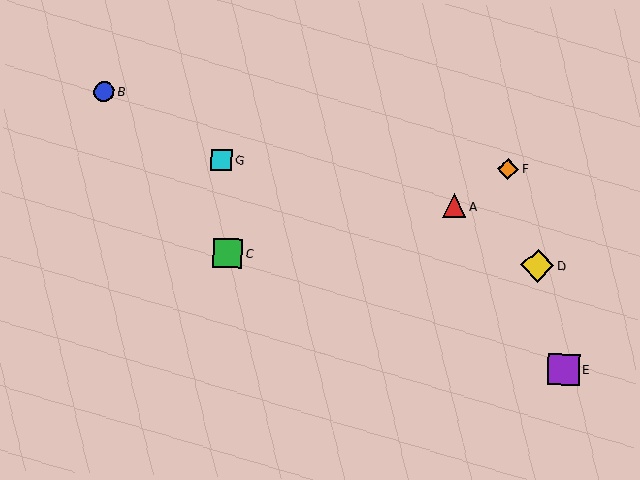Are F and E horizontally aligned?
No, F is at y≈169 and E is at y≈370.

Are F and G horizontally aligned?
Yes, both are at y≈169.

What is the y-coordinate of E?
Object E is at y≈370.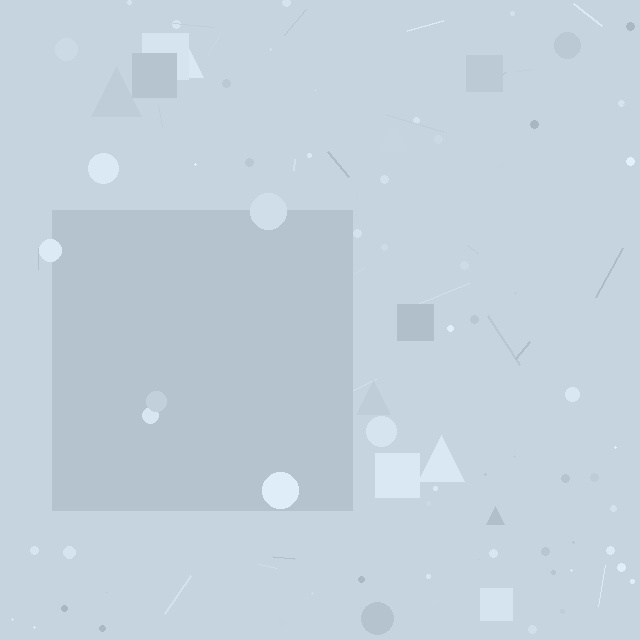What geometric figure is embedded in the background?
A square is embedded in the background.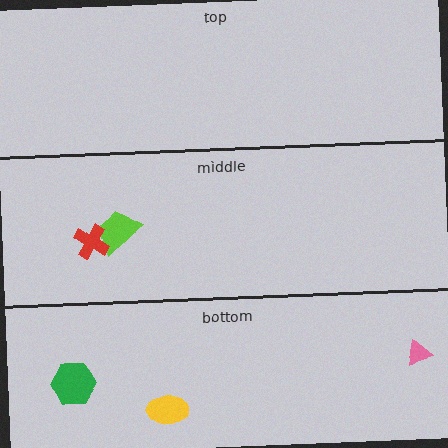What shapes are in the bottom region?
The yellow ellipse, the green hexagon, the pink triangle.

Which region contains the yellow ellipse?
The bottom region.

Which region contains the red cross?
The middle region.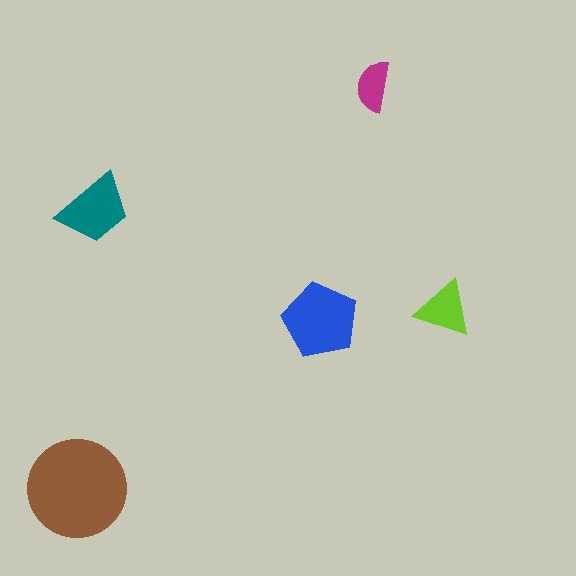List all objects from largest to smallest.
The brown circle, the blue pentagon, the teal trapezoid, the lime triangle, the magenta semicircle.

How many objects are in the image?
There are 5 objects in the image.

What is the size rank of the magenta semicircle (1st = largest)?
5th.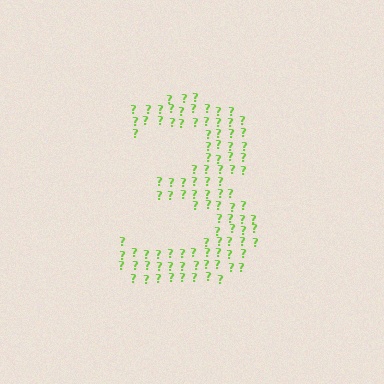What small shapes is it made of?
It is made of small question marks.